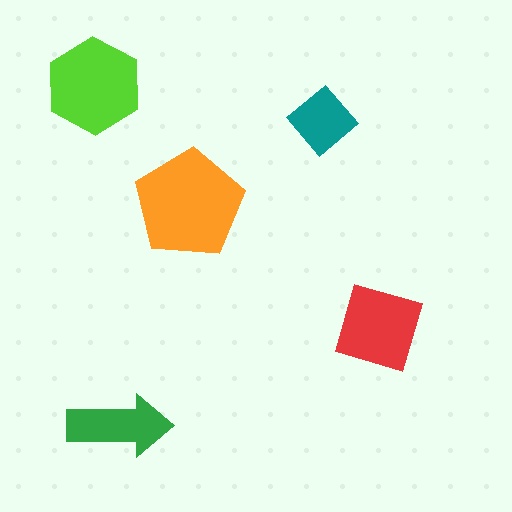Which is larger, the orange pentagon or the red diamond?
The orange pentagon.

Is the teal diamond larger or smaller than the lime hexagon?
Smaller.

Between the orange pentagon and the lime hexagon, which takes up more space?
The orange pentagon.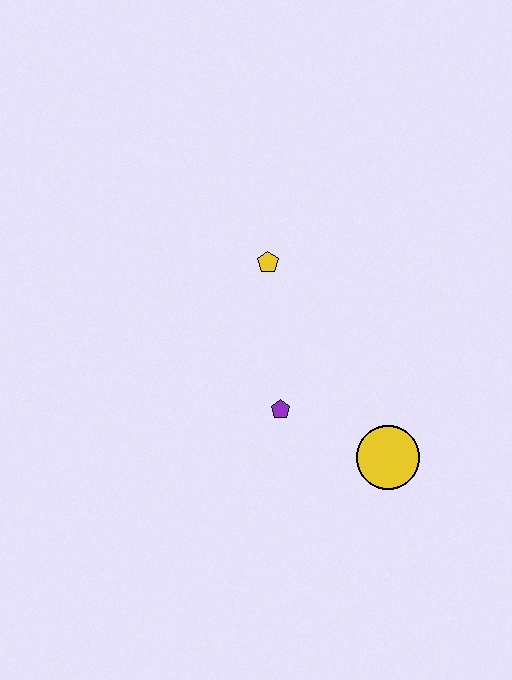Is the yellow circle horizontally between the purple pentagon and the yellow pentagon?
No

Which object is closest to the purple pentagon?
The yellow circle is closest to the purple pentagon.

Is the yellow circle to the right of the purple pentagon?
Yes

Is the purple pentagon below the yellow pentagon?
Yes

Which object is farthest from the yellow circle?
The yellow pentagon is farthest from the yellow circle.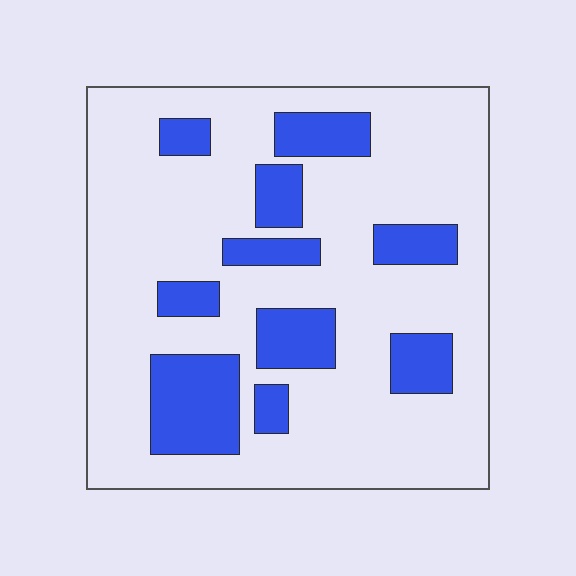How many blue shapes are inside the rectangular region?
10.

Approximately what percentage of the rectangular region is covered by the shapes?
Approximately 25%.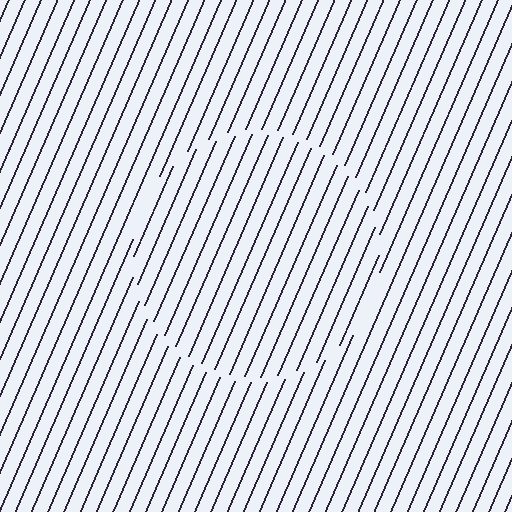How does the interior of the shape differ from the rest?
The interior of the shape contains the same grating, shifted by half a period — the contour is defined by the phase discontinuity where line-ends from the inner and outer gratings abut.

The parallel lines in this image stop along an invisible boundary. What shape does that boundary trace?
An illusory circle. The interior of the shape contains the same grating, shifted by half a period — the contour is defined by the phase discontinuity where line-ends from the inner and outer gratings abut.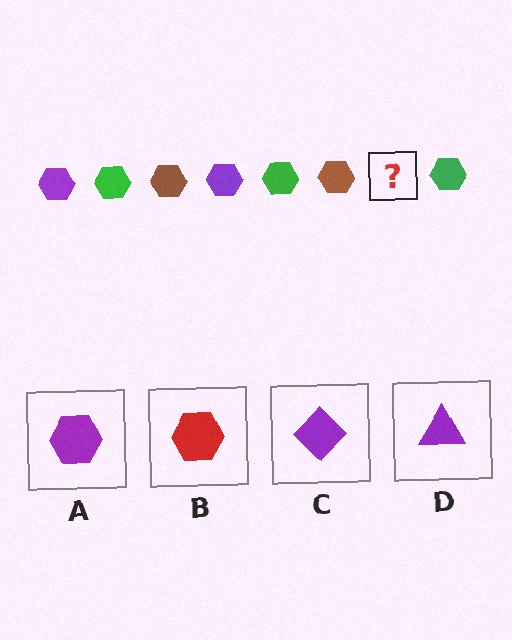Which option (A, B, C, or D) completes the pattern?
A.